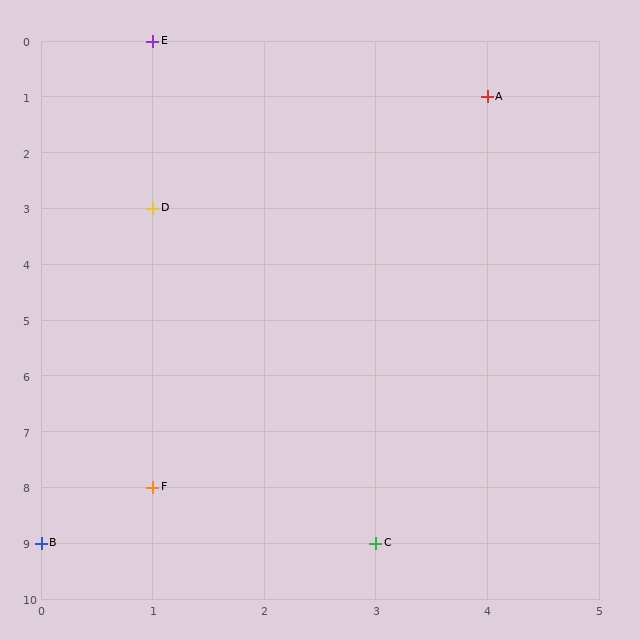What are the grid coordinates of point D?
Point D is at grid coordinates (1, 3).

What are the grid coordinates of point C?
Point C is at grid coordinates (3, 9).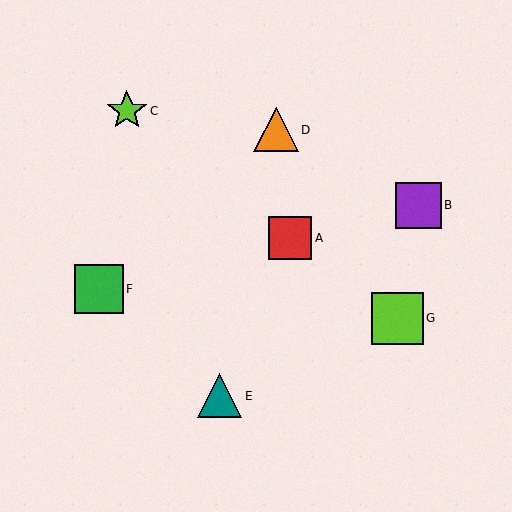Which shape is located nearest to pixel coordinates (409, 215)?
The purple square (labeled B) at (418, 205) is nearest to that location.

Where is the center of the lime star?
The center of the lime star is at (127, 111).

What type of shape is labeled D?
Shape D is an orange triangle.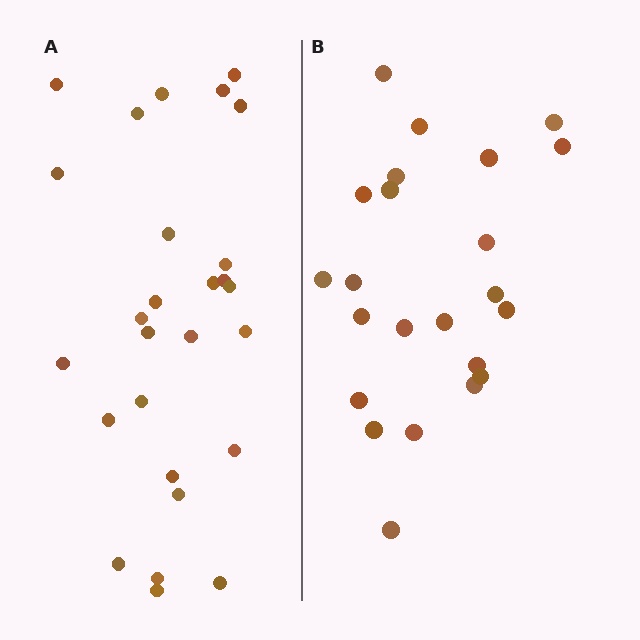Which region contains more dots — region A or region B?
Region A (the left region) has more dots.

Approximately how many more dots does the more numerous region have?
Region A has about 4 more dots than region B.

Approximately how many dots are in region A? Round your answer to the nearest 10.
About 30 dots. (The exact count is 27, which rounds to 30.)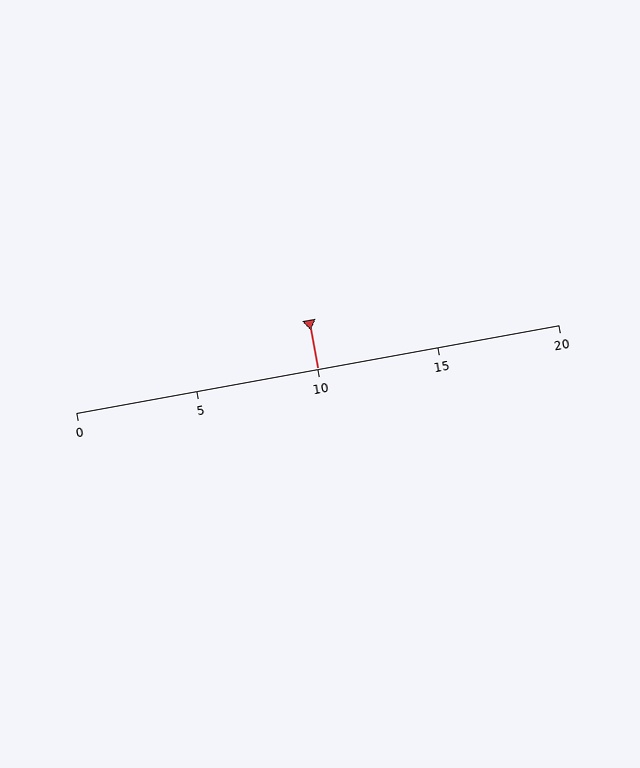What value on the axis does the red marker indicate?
The marker indicates approximately 10.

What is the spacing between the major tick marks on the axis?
The major ticks are spaced 5 apart.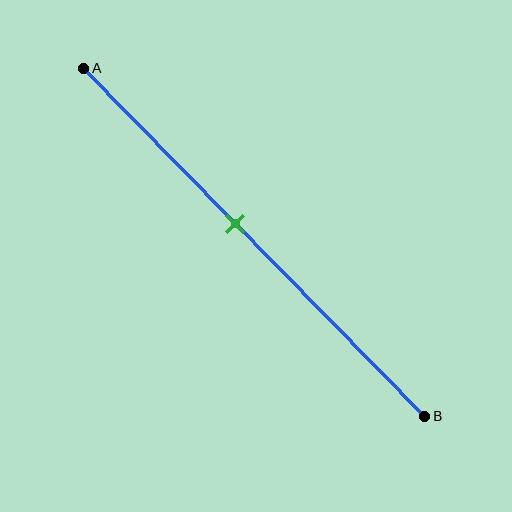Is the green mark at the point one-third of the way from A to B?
No, the mark is at about 45% from A, not at the 33% one-third point.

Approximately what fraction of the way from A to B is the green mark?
The green mark is approximately 45% of the way from A to B.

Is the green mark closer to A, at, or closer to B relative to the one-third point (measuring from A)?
The green mark is closer to point B than the one-third point of segment AB.